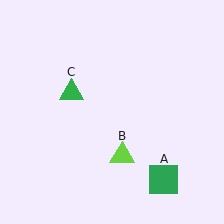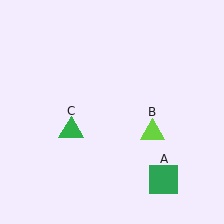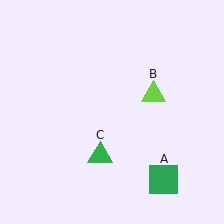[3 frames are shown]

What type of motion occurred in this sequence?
The lime triangle (object B), green triangle (object C) rotated counterclockwise around the center of the scene.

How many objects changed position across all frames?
2 objects changed position: lime triangle (object B), green triangle (object C).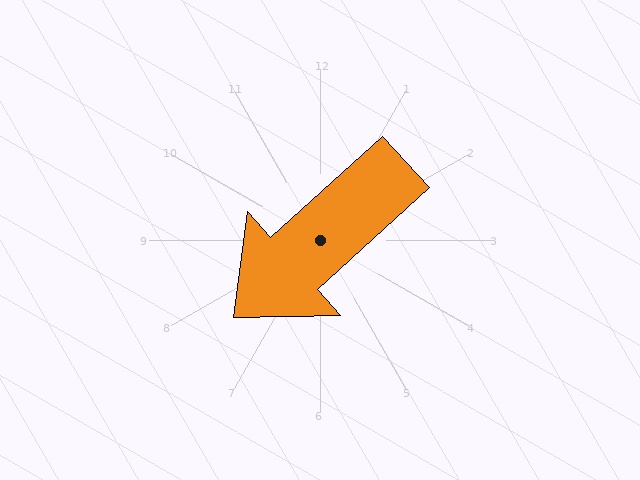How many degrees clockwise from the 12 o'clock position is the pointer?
Approximately 228 degrees.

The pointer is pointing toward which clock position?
Roughly 8 o'clock.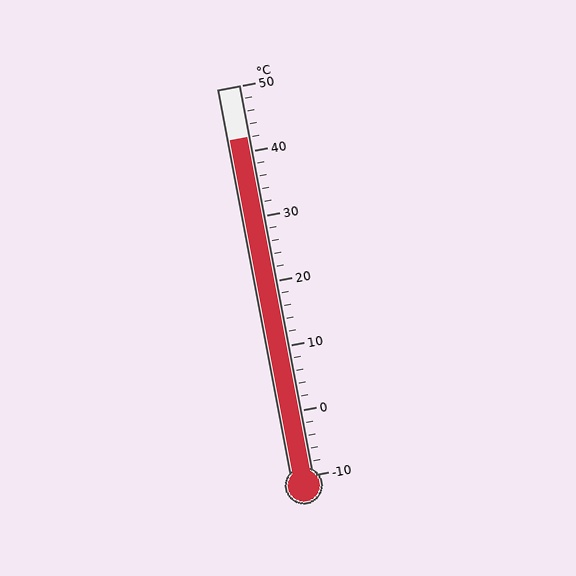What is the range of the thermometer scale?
The thermometer scale ranges from -10°C to 50°C.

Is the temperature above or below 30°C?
The temperature is above 30°C.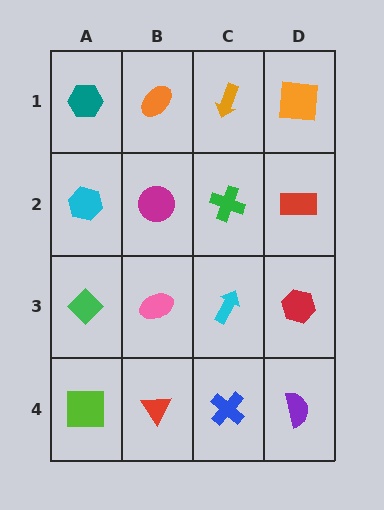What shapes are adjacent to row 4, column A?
A green diamond (row 3, column A), a red triangle (row 4, column B).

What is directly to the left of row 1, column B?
A teal hexagon.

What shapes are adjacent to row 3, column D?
A red rectangle (row 2, column D), a purple semicircle (row 4, column D), a cyan arrow (row 3, column C).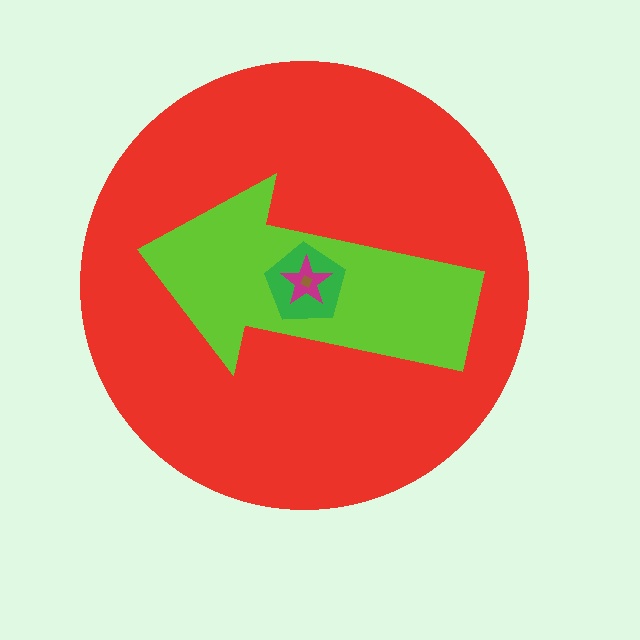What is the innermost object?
The brown diamond.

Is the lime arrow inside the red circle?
Yes.